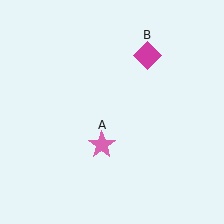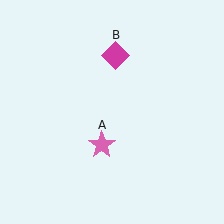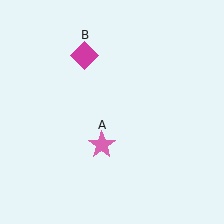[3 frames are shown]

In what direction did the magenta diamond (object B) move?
The magenta diamond (object B) moved left.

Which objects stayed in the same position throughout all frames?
Pink star (object A) remained stationary.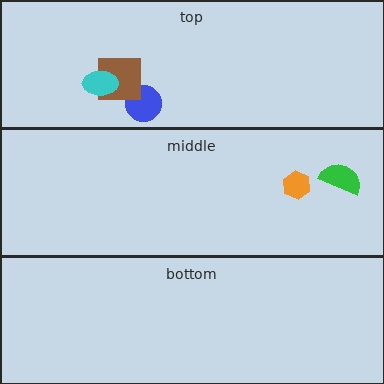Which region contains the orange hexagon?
The middle region.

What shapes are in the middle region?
The orange hexagon, the green semicircle.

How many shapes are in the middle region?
2.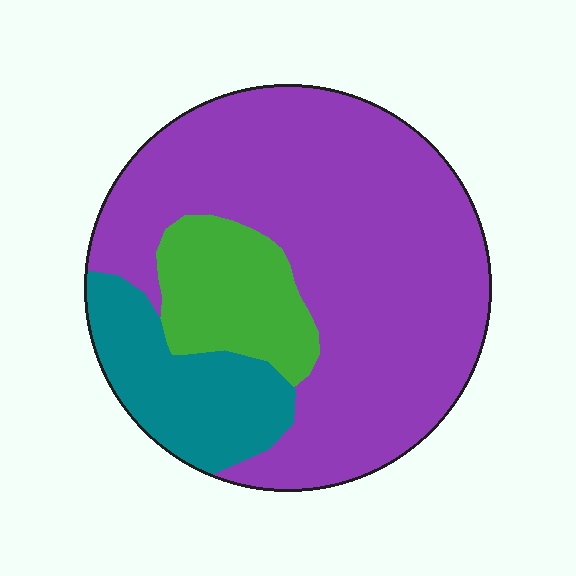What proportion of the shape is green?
Green covers 15% of the shape.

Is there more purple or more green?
Purple.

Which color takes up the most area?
Purple, at roughly 70%.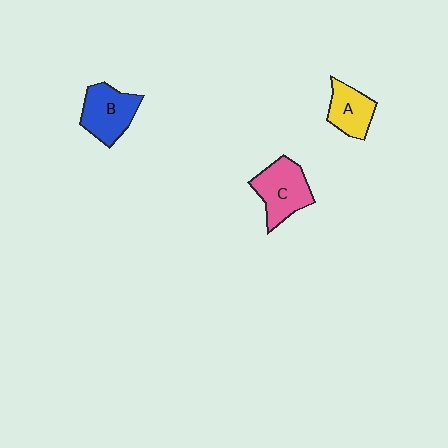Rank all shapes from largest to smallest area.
From largest to smallest: C (pink), B (blue), A (yellow).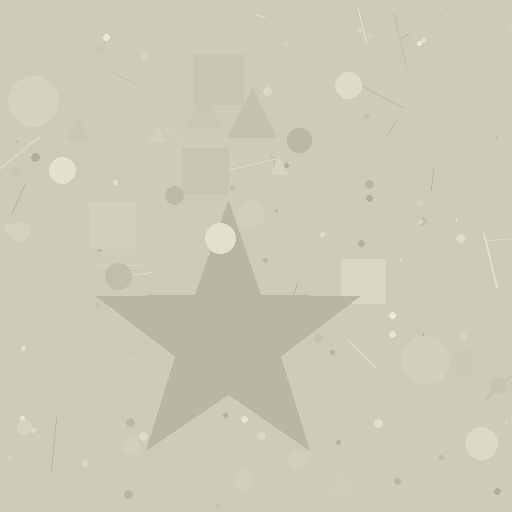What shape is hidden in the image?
A star is hidden in the image.